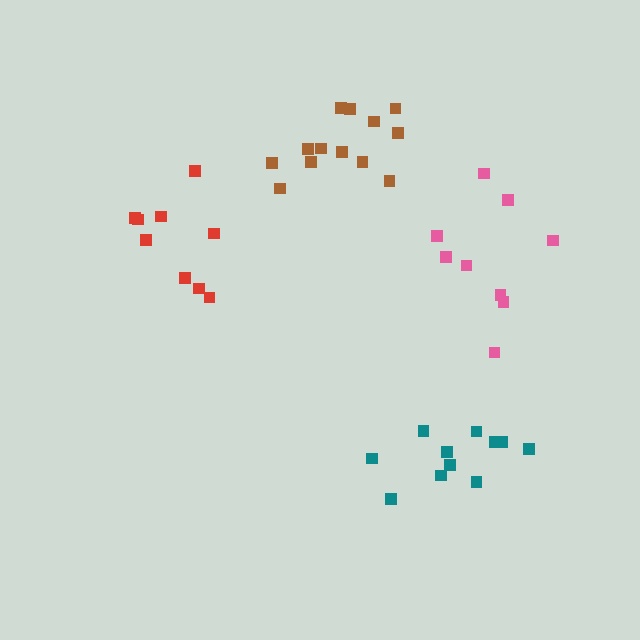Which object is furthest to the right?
The pink cluster is rightmost.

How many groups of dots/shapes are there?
There are 4 groups.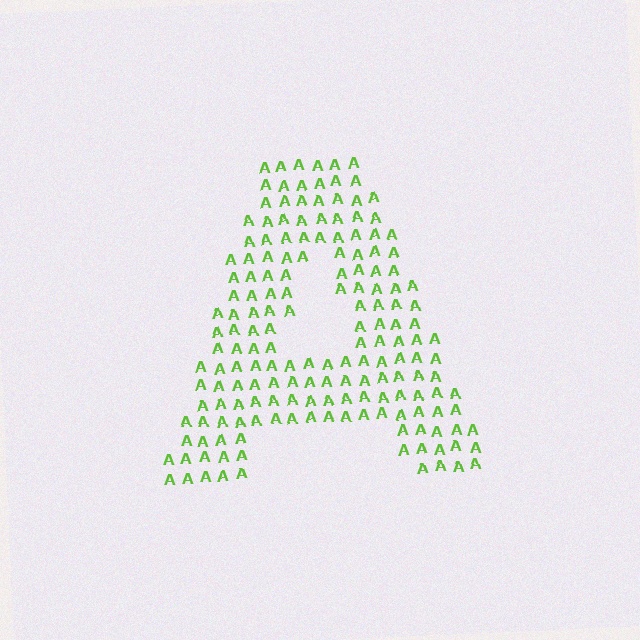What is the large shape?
The large shape is the letter A.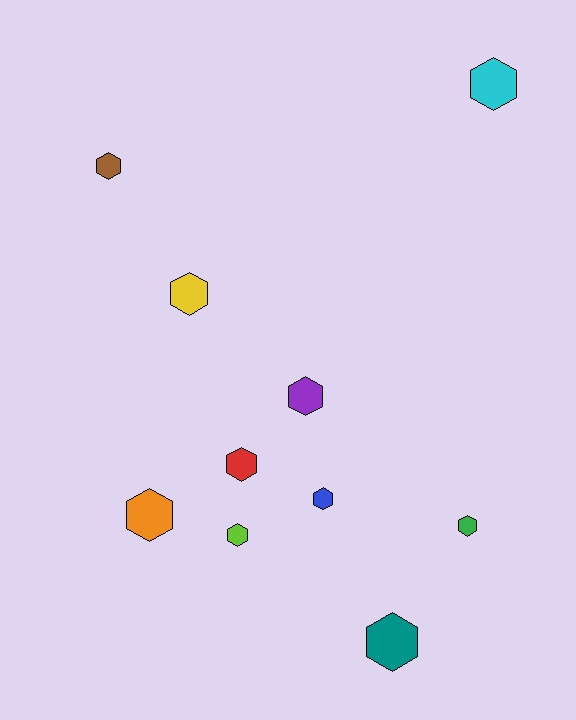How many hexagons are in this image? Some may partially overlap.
There are 10 hexagons.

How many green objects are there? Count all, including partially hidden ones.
There is 1 green object.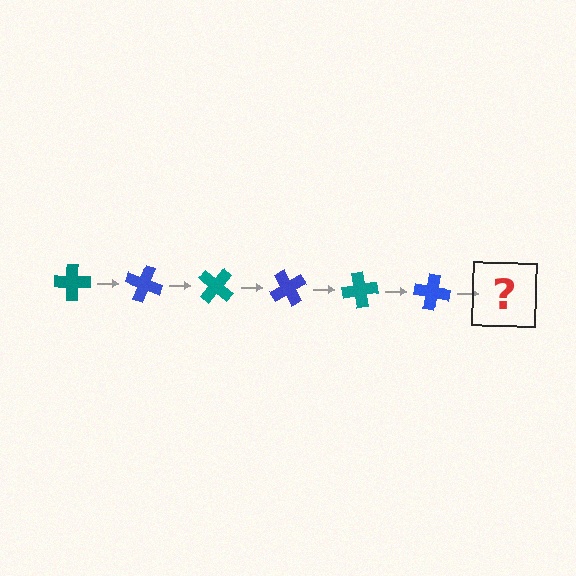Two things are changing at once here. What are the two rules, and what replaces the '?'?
The two rules are that it rotates 20 degrees each step and the color cycles through teal and blue. The '?' should be a teal cross, rotated 120 degrees from the start.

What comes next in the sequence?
The next element should be a teal cross, rotated 120 degrees from the start.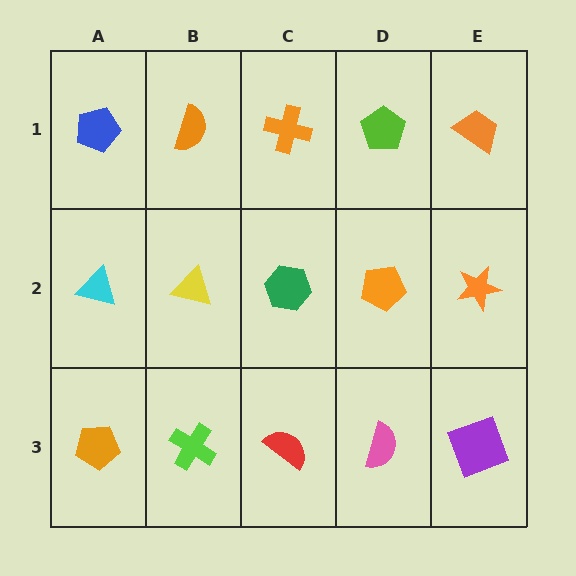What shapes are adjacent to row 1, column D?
An orange pentagon (row 2, column D), an orange cross (row 1, column C), an orange trapezoid (row 1, column E).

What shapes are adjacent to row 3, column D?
An orange pentagon (row 2, column D), a red semicircle (row 3, column C), a purple square (row 3, column E).